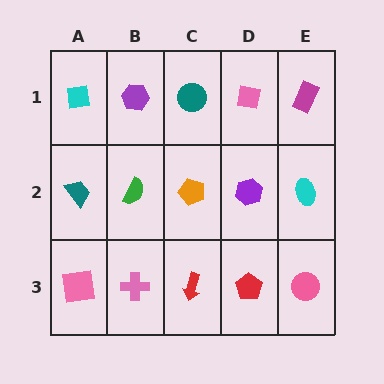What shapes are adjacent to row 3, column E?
A cyan ellipse (row 2, column E), a red pentagon (row 3, column D).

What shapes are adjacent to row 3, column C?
An orange pentagon (row 2, column C), a pink cross (row 3, column B), a red pentagon (row 3, column D).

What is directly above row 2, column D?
A pink square.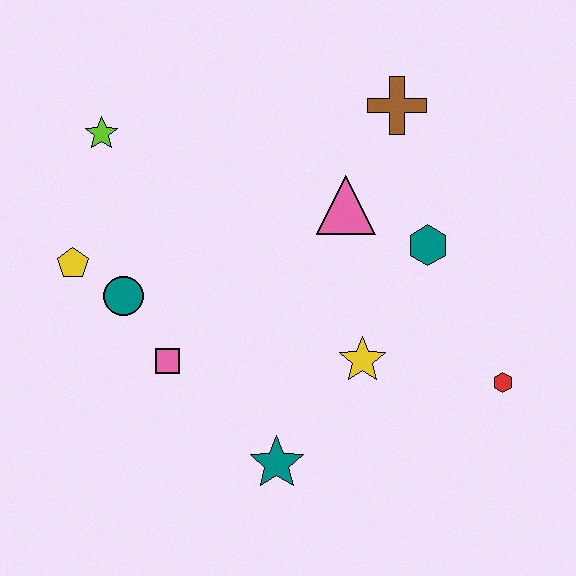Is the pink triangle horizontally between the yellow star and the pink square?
Yes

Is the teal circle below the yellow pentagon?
Yes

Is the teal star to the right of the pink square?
Yes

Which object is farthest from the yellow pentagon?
The red hexagon is farthest from the yellow pentagon.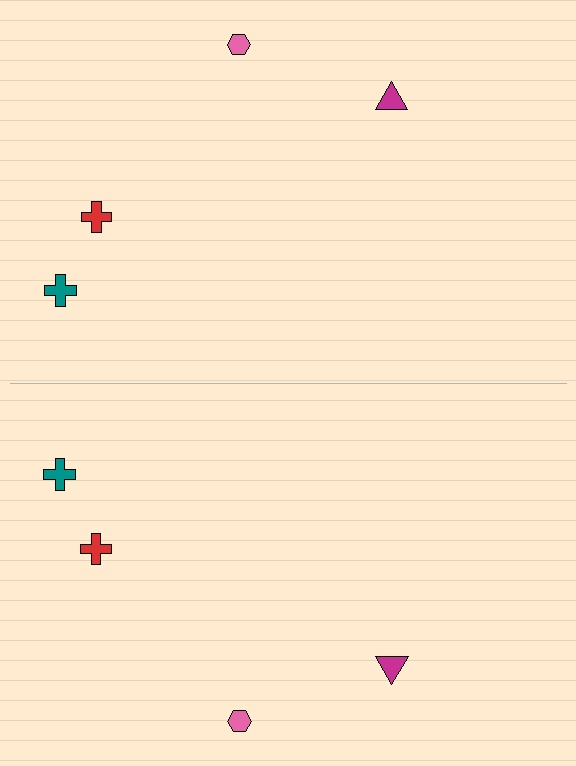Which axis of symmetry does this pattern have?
The pattern has a horizontal axis of symmetry running through the center of the image.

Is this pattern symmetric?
Yes, this pattern has bilateral (reflection) symmetry.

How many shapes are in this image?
There are 8 shapes in this image.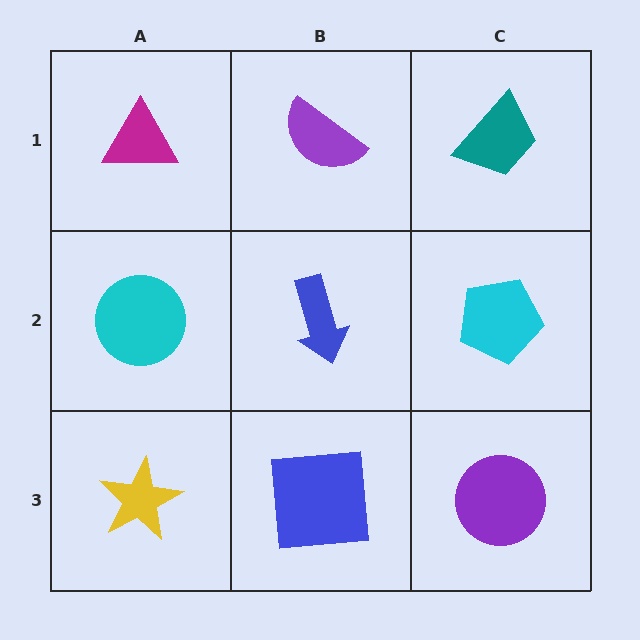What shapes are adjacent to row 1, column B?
A blue arrow (row 2, column B), a magenta triangle (row 1, column A), a teal trapezoid (row 1, column C).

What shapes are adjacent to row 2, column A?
A magenta triangle (row 1, column A), a yellow star (row 3, column A), a blue arrow (row 2, column B).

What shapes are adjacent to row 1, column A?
A cyan circle (row 2, column A), a purple semicircle (row 1, column B).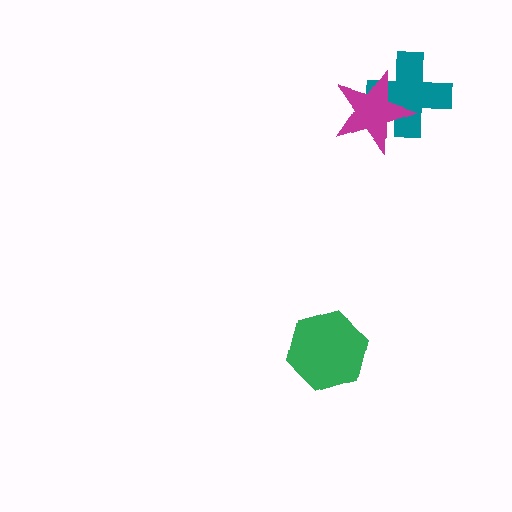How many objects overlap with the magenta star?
1 object overlaps with the magenta star.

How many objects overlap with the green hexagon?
0 objects overlap with the green hexagon.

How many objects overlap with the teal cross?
1 object overlaps with the teal cross.